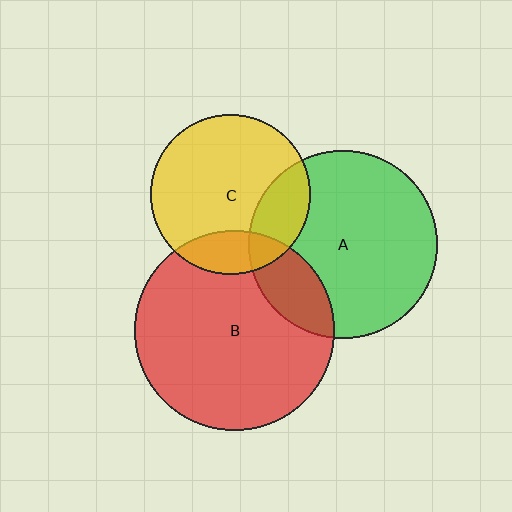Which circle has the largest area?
Circle B (red).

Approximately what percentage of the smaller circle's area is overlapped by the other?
Approximately 20%.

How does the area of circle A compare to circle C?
Approximately 1.4 times.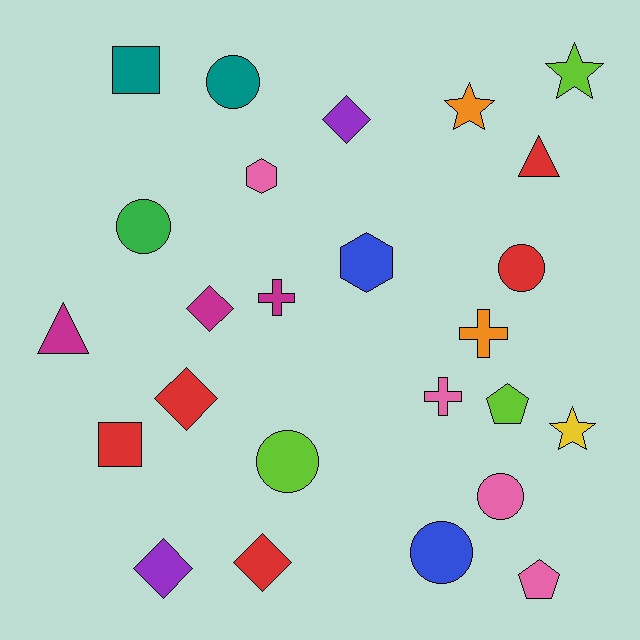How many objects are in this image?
There are 25 objects.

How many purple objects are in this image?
There are 2 purple objects.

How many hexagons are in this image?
There are 2 hexagons.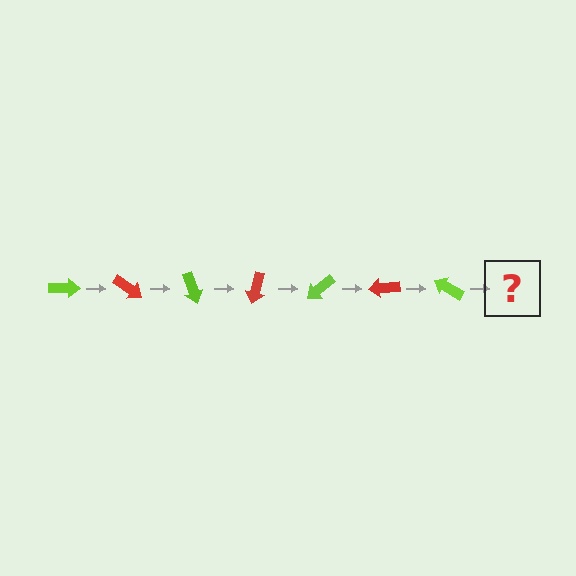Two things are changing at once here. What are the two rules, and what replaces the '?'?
The two rules are that it rotates 35 degrees each step and the color cycles through lime and red. The '?' should be a red arrow, rotated 245 degrees from the start.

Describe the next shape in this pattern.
It should be a red arrow, rotated 245 degrees from the start.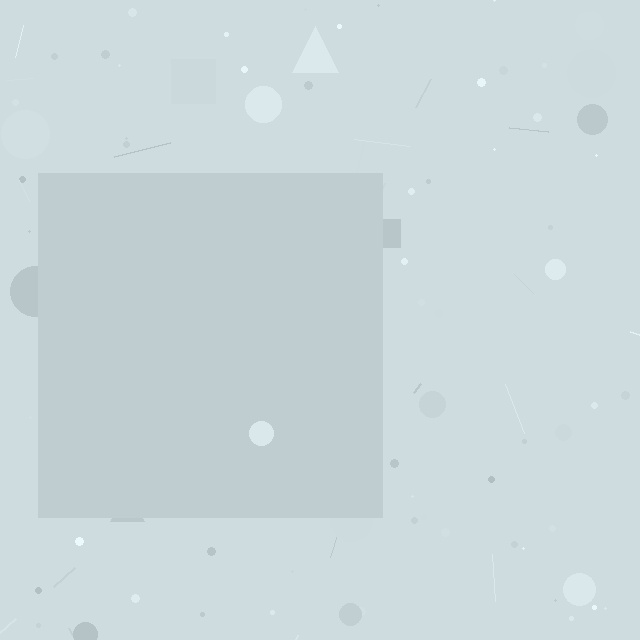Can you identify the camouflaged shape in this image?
The camouflaged shape is a square.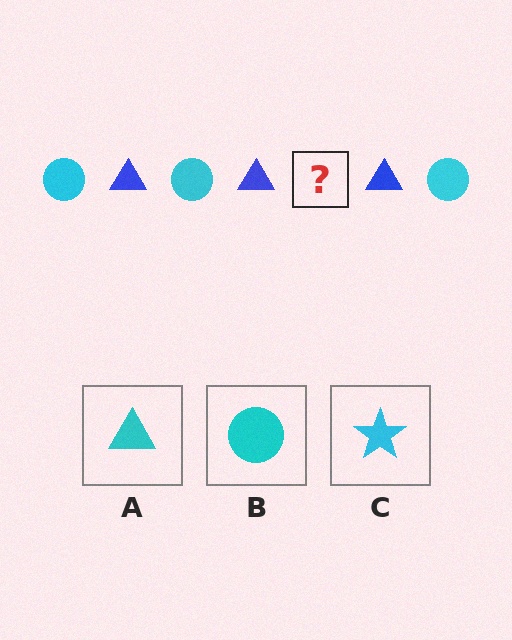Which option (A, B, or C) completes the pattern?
B.